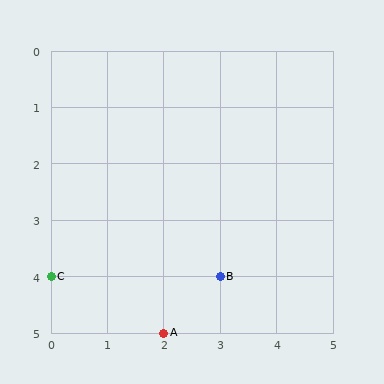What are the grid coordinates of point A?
Point A is at grid coordinates (2, 5).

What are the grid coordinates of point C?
Point C is at grid coordinates (0, 4).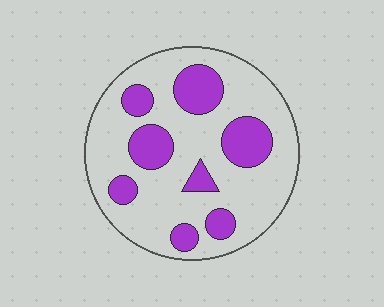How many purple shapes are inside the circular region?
8.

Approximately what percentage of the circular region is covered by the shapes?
Approximately 25%.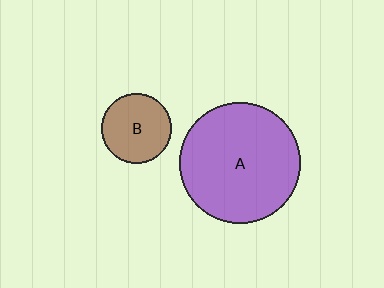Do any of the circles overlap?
No, none of the circles overlap.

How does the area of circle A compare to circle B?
Approximately 3.0 times.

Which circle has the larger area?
Circle A (purple).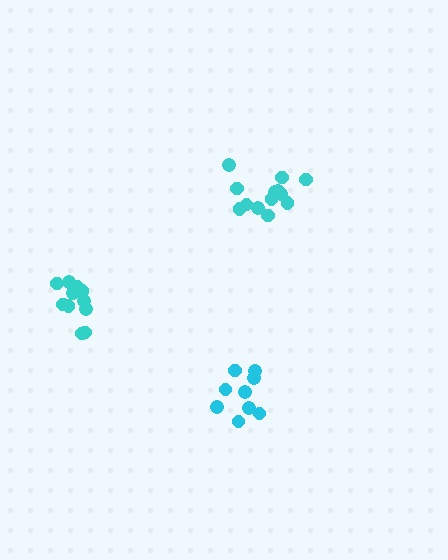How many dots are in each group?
Group 1: 13 dots, Group 2: 9 dots, Group 3: 11 dots (33 total).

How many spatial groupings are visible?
There are 3 spatial groupings.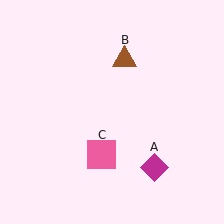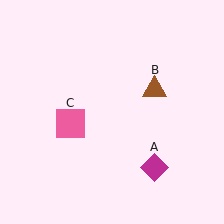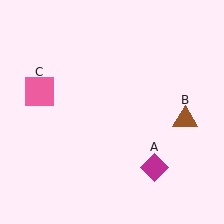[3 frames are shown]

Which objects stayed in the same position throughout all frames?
Magenta diamond (object A) remained stationary.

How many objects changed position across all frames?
2 objects changed position: brown triangle (object B), pink square (object C).